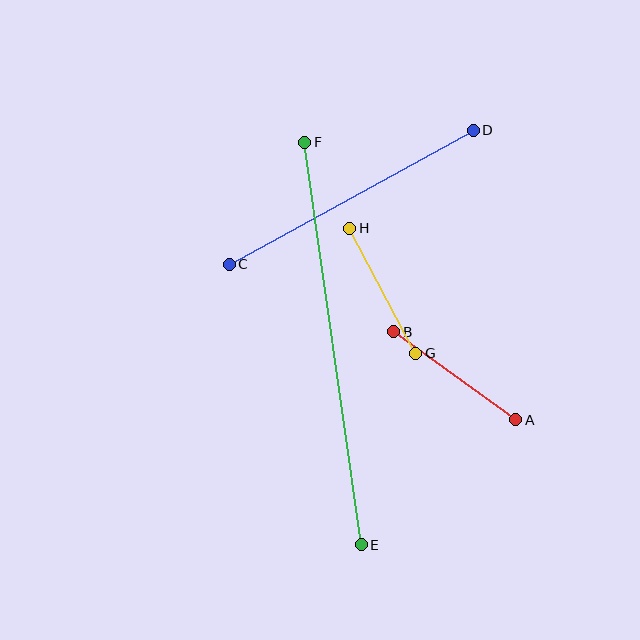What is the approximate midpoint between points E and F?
The midpoint is at approximately (333, 343) pixels.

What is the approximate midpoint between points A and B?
The midpoint is at approximately (455, 376) pixels.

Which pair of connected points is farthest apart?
Points E and F are farthest apart.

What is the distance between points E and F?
The distance is approximately 407 pixels.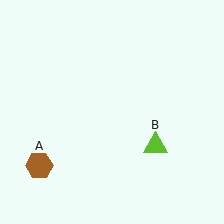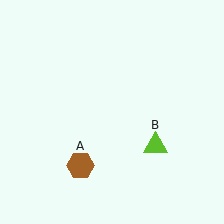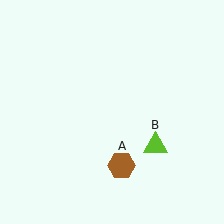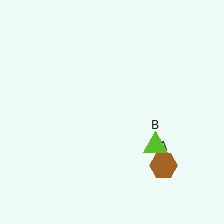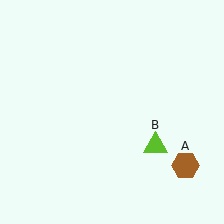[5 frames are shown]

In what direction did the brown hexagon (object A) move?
The brown hexagon (object A) moved right.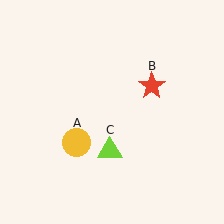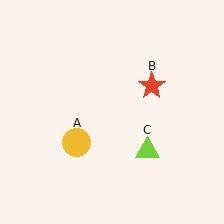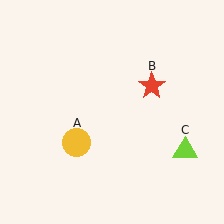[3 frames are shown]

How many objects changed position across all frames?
1 object changed position: lime triangle (object C).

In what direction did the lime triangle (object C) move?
The lime triangle (object C) moved right.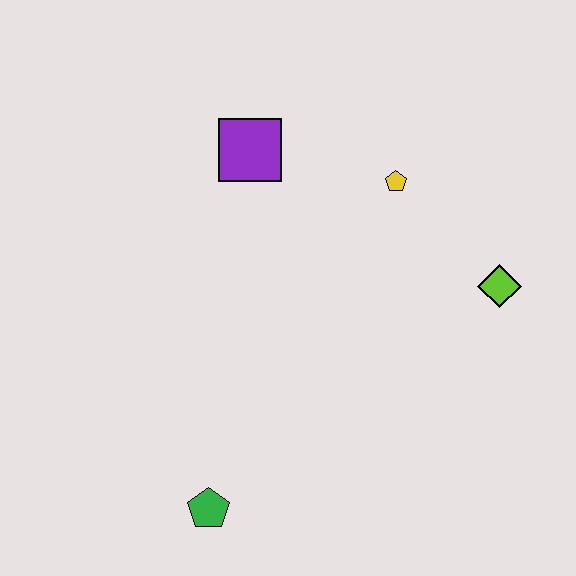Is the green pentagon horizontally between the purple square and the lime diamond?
No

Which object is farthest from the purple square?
The green pentagon is farthest from the purple square.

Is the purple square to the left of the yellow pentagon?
Yes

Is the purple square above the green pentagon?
Yes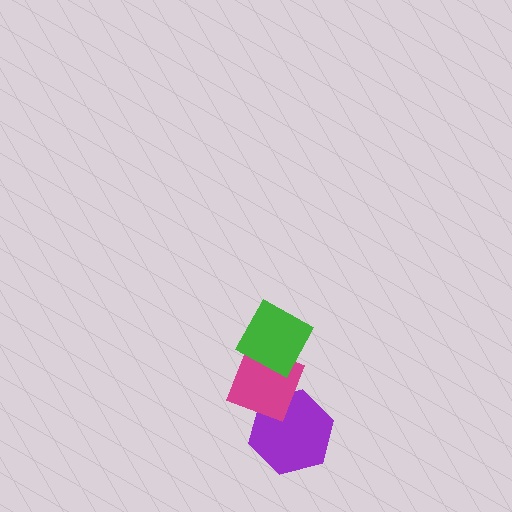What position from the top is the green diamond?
The green diamond is 1st from the top.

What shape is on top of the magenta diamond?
The green diamond is on top of the magenta diamond.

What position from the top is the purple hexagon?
The purple hexagon is 3rd from the top.